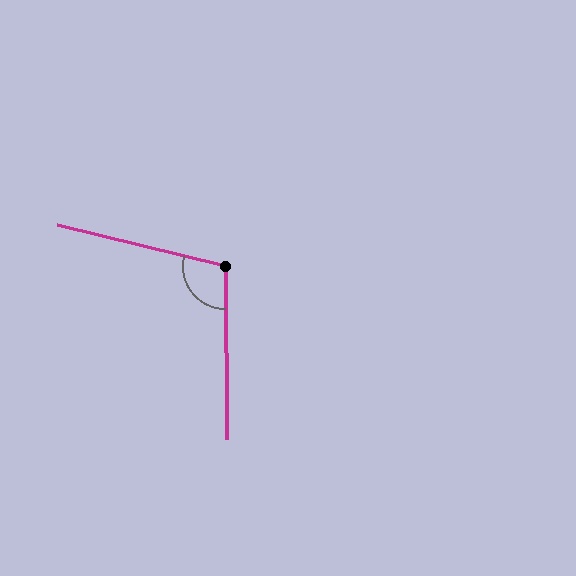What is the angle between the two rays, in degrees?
Approximately 104 degrees.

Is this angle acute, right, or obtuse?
It is obtuse.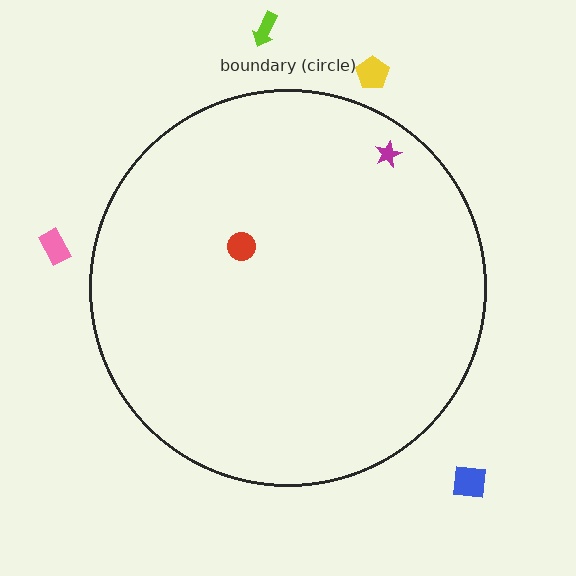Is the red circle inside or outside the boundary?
Inside.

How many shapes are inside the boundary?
2 inside, 4 outside.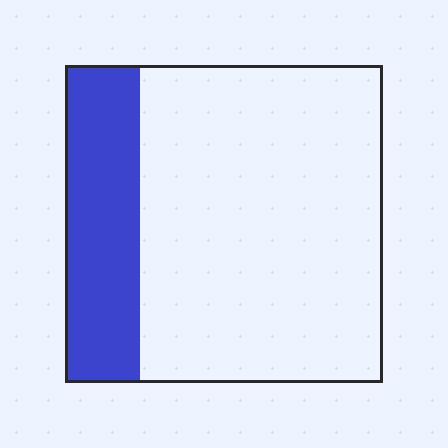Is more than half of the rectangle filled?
No.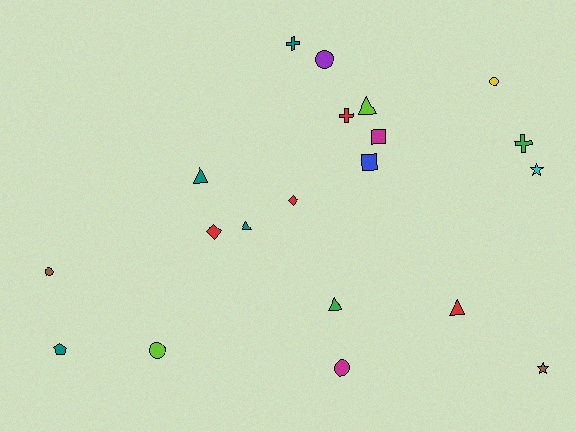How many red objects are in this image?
There are 4 red objects.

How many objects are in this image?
There are 20 objects.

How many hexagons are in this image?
There are no hexagons.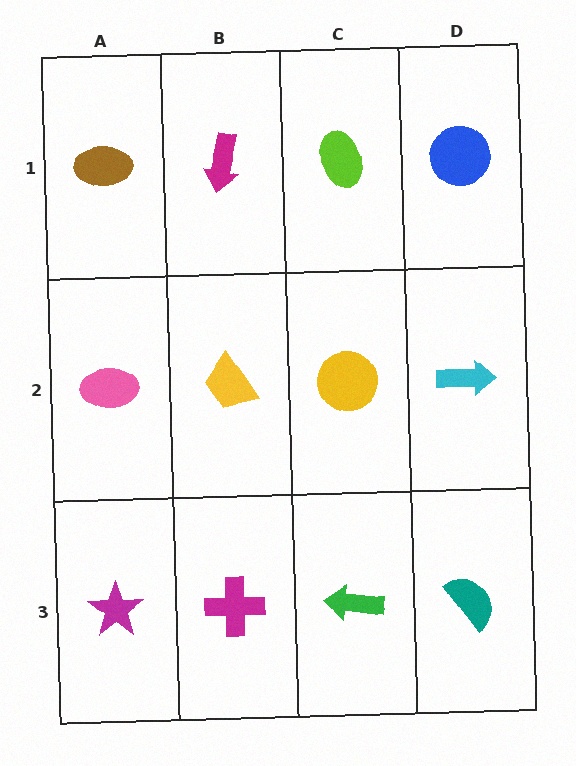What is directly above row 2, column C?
A lime ellipse.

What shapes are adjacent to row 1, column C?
A yellow circle (row 2, column C), a magenta arrow (row 1, column B), a blue circle (row 1, column D).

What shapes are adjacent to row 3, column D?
A cyan arrow (row 2, column D), a green arrow (row 3, column C).